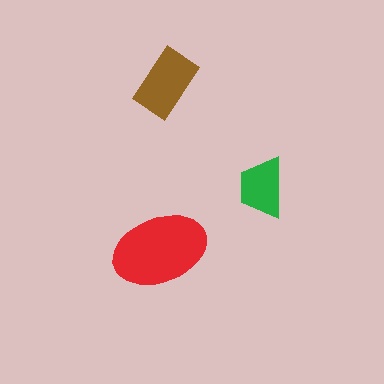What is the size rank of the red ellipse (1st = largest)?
1st.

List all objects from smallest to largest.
The green trapezoid, the brown rectangle, the red ellipse.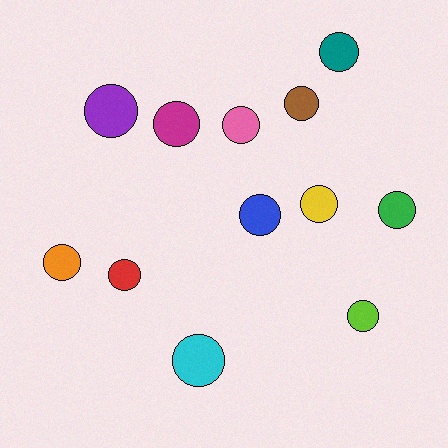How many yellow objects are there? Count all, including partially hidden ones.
There is 1 yellow object.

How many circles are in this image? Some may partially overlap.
There are 12 circles.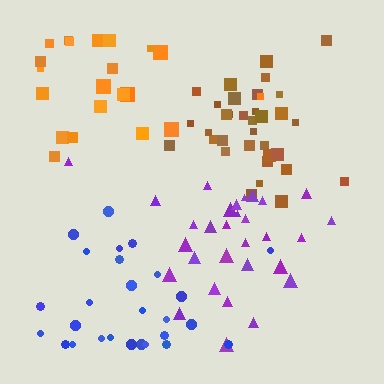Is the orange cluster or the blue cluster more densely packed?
Orange.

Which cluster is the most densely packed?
Brown.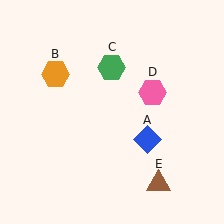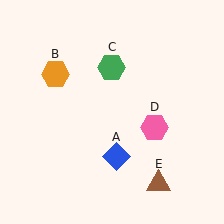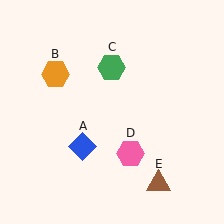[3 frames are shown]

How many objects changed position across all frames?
2 objects changed position: blue diamond (object A), pink hexagon (object D).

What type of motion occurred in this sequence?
The blue diamond (object A), pink hexagon (object D) rotated clockwise around the center of the scene.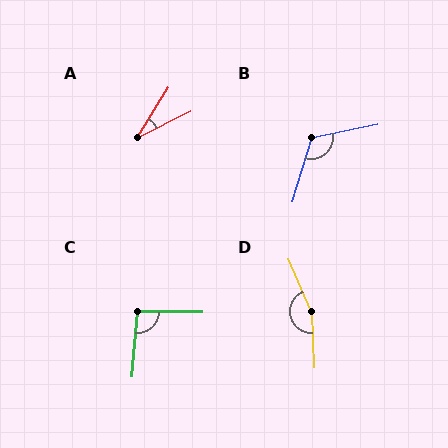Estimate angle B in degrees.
Approximately 119 degrees.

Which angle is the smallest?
A, at approximately 32 degrees.